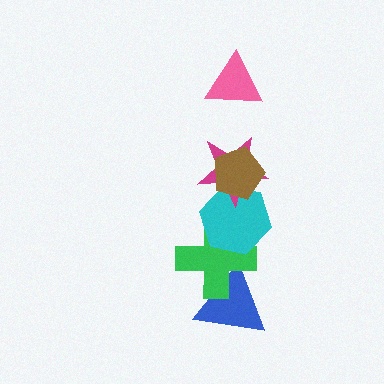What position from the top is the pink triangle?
The pink triangle is 1st from the top.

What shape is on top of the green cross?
The cyan hexagon is on top of the green cross.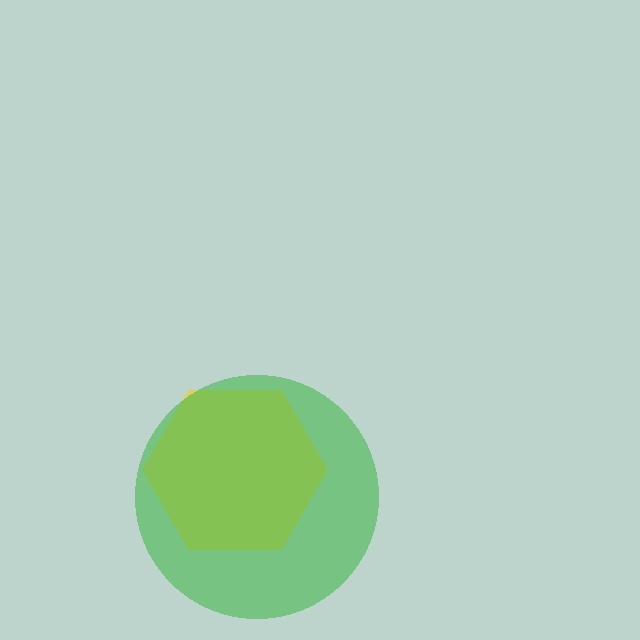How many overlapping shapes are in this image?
There are 2 overlapping shapes in the image.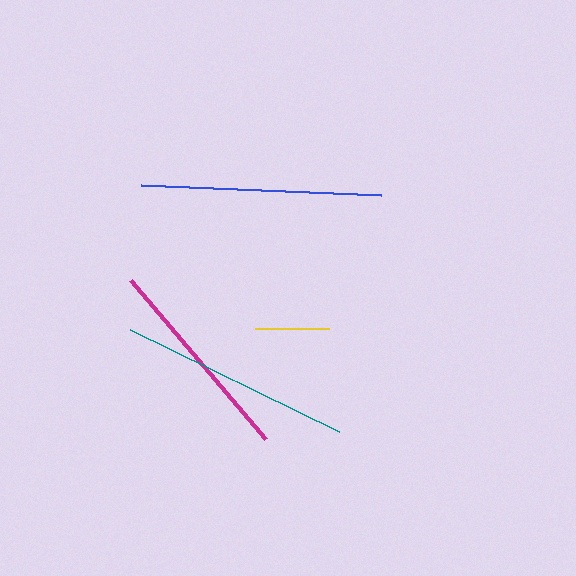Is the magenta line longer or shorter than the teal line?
The teal line is longer than the magenta line.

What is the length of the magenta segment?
The magenta segment is approximately 208 pixels long.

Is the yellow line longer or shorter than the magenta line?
The magenta line is longer than the yellow line.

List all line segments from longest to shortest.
From longest to shortest: blue, teal, magenta, yellow.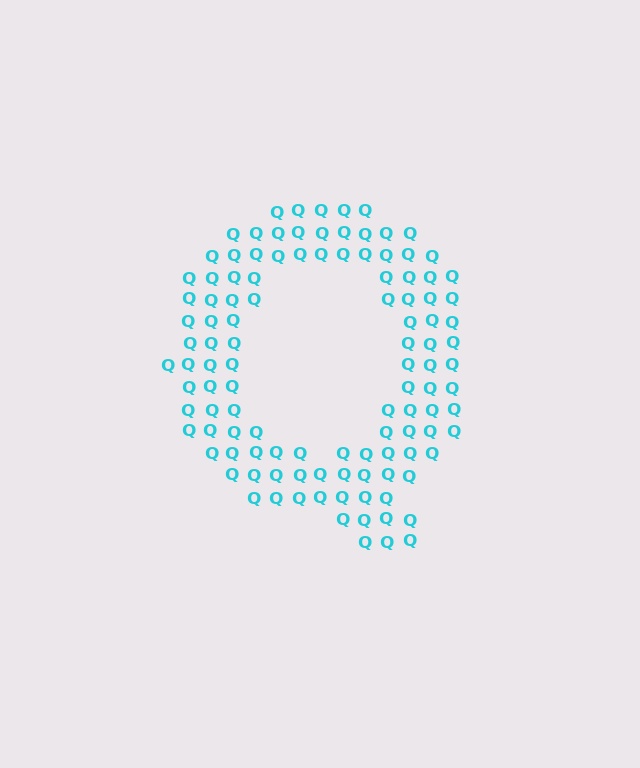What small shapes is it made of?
It is made of small letter Q's.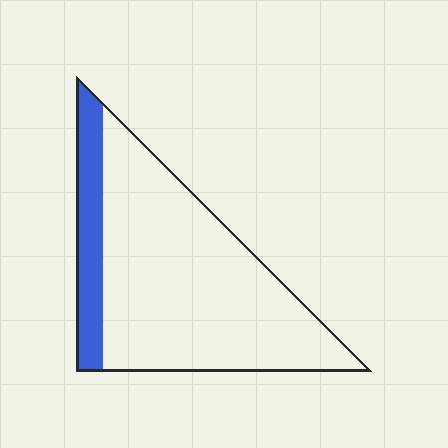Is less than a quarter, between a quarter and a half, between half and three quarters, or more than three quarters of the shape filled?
Less than a quarter.